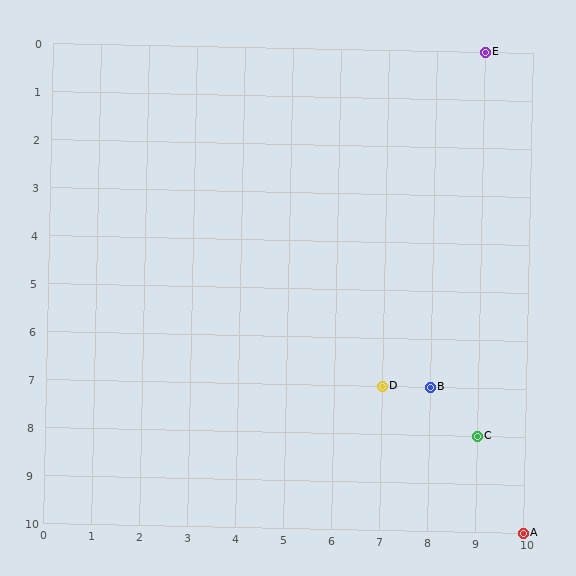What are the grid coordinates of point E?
Point E is at grid coordinates (9, 0).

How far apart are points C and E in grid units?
Points C and E are 8 rows apart.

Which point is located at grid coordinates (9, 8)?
Point C is at (9, 8).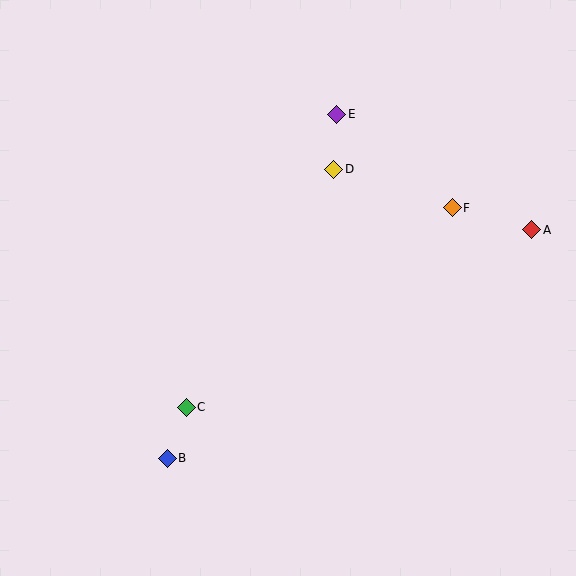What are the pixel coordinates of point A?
Point A is at (532, 230).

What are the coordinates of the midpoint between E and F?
The midpoint between E and F is at (395, 161).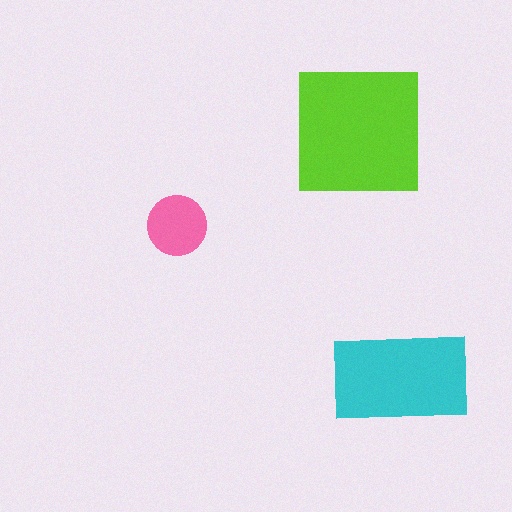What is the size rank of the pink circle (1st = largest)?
3rd.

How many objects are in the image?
There are 3 objects in the image.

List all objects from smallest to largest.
The pink circle, the cyan rectangle, the lime square.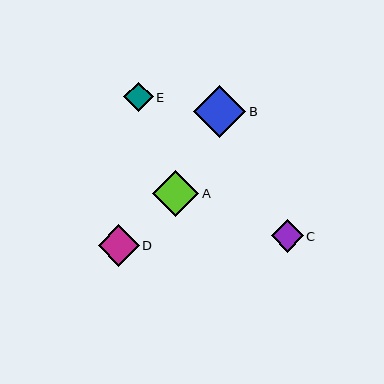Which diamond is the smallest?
Diamond E is the smallest with a size of approximately 29 pixels.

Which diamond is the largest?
Diamond B is the largest with a size of approximately 53 pixels.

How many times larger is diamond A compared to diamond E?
Diamond A is approximately 1.6 times the size of diamond E.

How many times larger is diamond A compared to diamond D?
Diamond A is approximately 1.1 times the size of diamond D.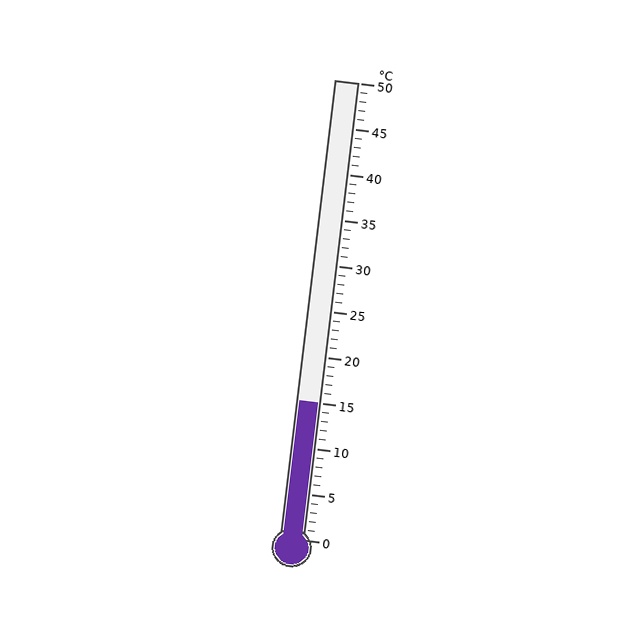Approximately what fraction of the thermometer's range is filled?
The thermometer is filled to approximately 30% of its range.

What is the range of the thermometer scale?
The thermometer scale ranges from 0°C to 50°C.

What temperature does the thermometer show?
The thermometer shows approximately 15°C.